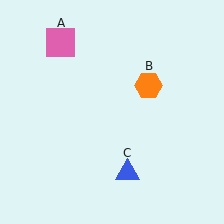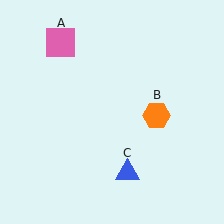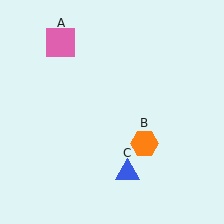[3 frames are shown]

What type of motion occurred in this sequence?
The orange hexagon (object B) rotated clockwise around the center of the scene.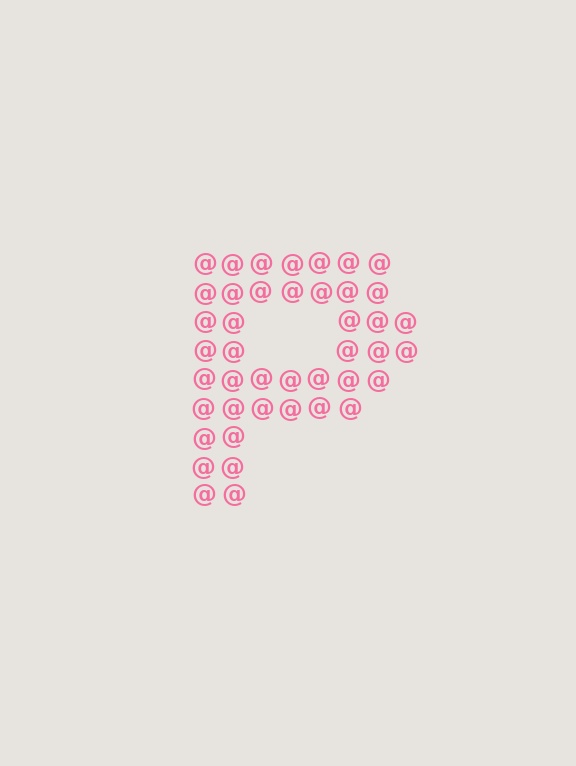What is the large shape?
The large shape is the letter P.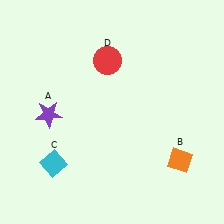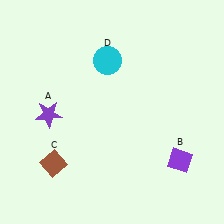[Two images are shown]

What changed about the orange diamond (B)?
In Image 1, B is orange. In Image 2, it changed to purple.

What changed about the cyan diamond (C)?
In Image 1, C is cyan. In Image 2, it changed to brown.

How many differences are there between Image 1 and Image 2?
There are 3 differences between the two images.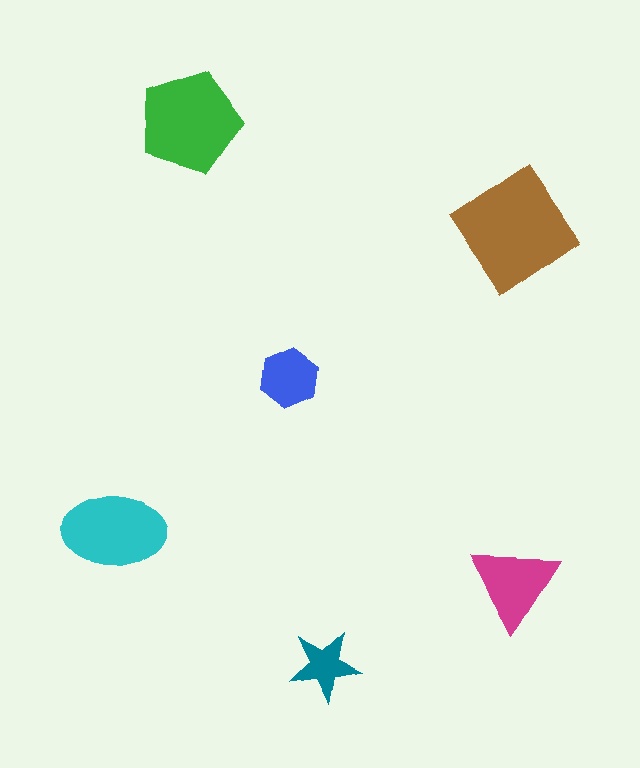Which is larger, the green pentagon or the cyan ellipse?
The green pentagon.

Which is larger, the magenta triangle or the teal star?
The magenta triangle.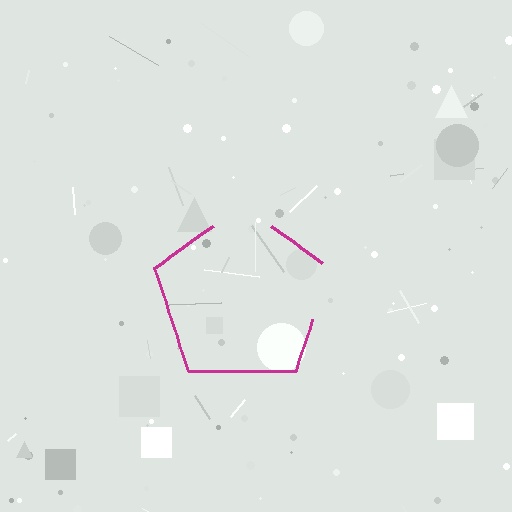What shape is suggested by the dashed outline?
The dashed outline suggests a pentagon.